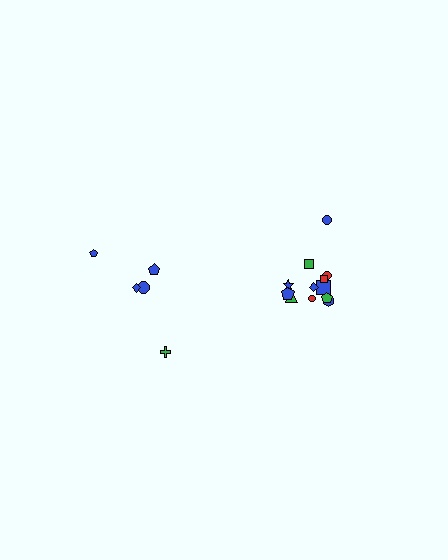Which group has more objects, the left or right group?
The right group.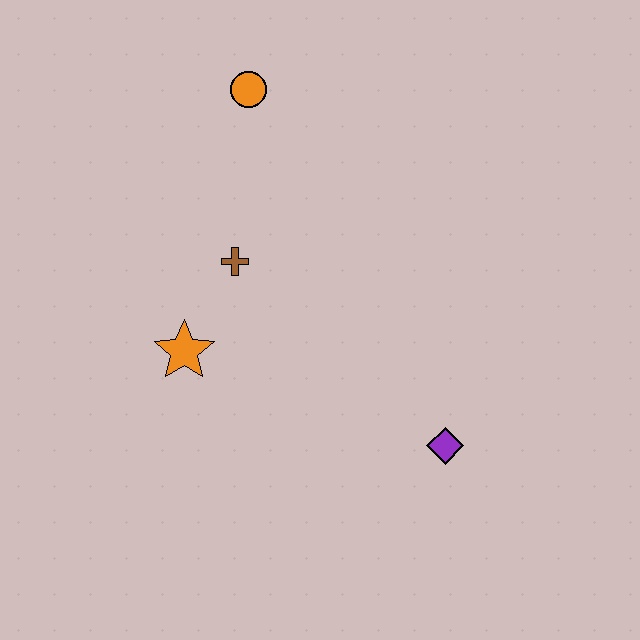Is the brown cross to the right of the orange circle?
No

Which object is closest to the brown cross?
The orange star is closest to the brown cross.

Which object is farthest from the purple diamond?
The orange circle is farthest from the purple diamond.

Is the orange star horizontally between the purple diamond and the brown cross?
No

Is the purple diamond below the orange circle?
Yes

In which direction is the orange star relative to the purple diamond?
The orange star is to the left of the purple diamond.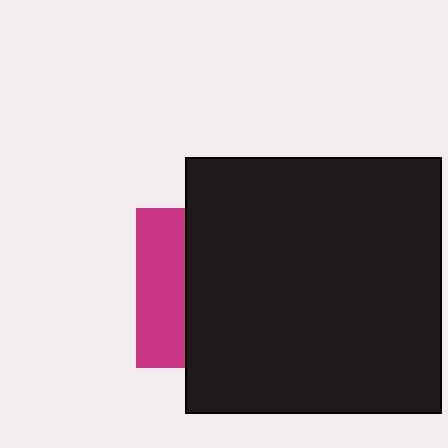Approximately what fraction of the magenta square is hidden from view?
Roughly 69% of the magenta square is hidden behind the black square.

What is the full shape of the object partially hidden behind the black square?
The partially hidden object is a magenta square.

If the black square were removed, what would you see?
You would see the complete magenta square.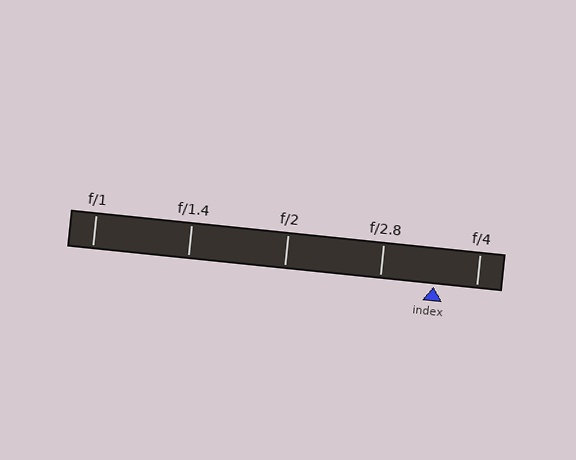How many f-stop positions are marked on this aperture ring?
There are 5 f-stop positions marked.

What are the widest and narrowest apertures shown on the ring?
The widest aperture shown is f/1 and the narrowest is f/4.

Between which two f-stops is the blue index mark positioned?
The index mark is between f/2.8 and f/4.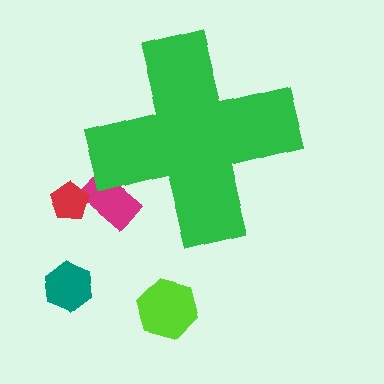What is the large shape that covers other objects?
A green cross.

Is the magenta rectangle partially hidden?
Yes, the magenta rectangle is partially hidden behind the green cross.